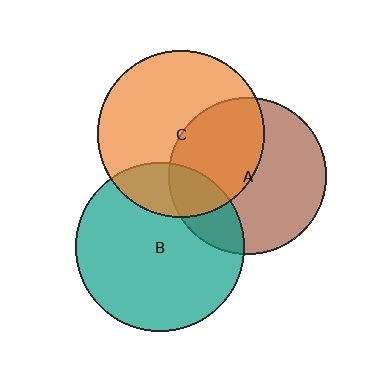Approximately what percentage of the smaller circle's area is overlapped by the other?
Approximately 45%.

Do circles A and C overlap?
Yes.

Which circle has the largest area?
Circle B (teal).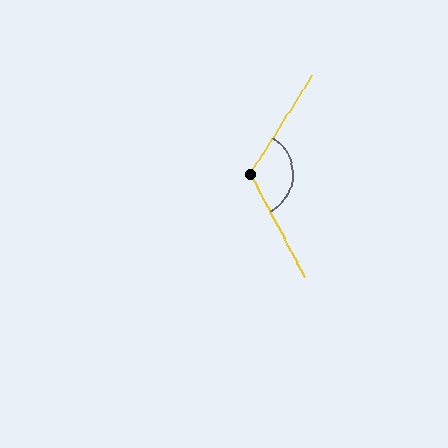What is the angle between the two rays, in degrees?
Approximately 121 degrees.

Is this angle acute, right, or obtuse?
It is obtuse.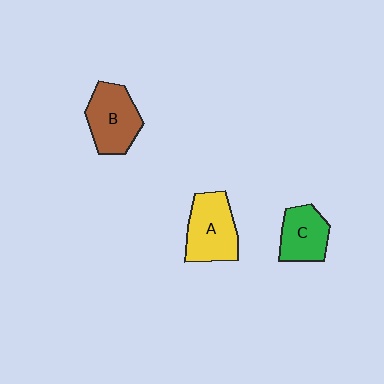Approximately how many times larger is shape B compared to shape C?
Approximately 1.2 times.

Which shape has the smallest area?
Shape C (green).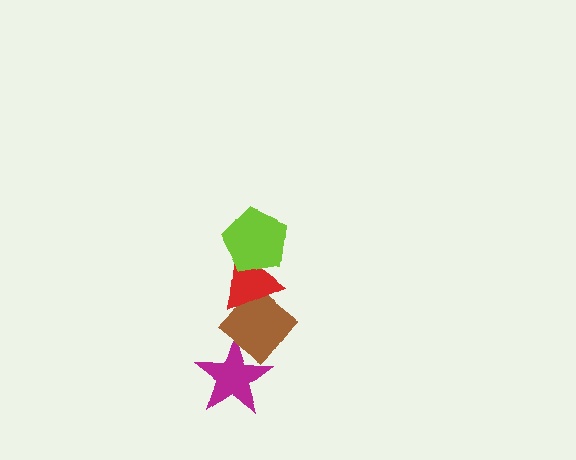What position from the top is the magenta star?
The magenta star is 4th from the top.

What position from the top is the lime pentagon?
The lime pentagon is 1st from the top.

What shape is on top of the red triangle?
The lime pentagon is on top of the red triangle.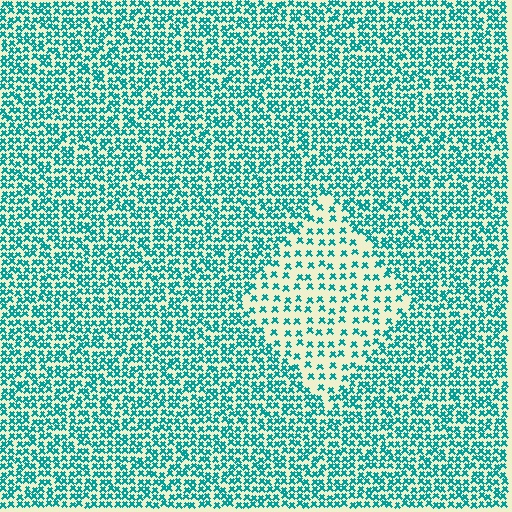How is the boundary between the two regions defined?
The boundary is defined by a change in element density (approximately 2.2x ratio). All elements are the same color, size, and shape.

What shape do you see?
I see a diamond.